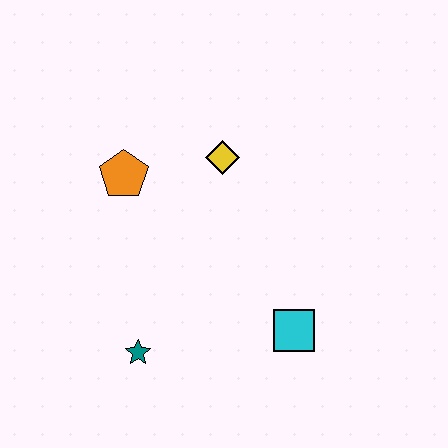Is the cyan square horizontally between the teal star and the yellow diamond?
No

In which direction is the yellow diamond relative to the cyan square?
The yellow diamond is above the cyan square.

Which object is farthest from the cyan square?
The orange pentagon is farthest from the cyan square.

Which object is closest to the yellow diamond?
The orange pentagon is closest to the yellow diamond.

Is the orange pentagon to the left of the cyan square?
Yes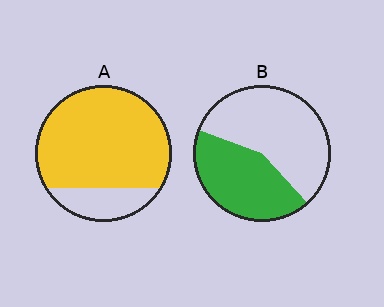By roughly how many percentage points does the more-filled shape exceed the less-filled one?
By roughly 40 percentage points (A over B).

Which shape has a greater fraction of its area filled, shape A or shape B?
Shape A.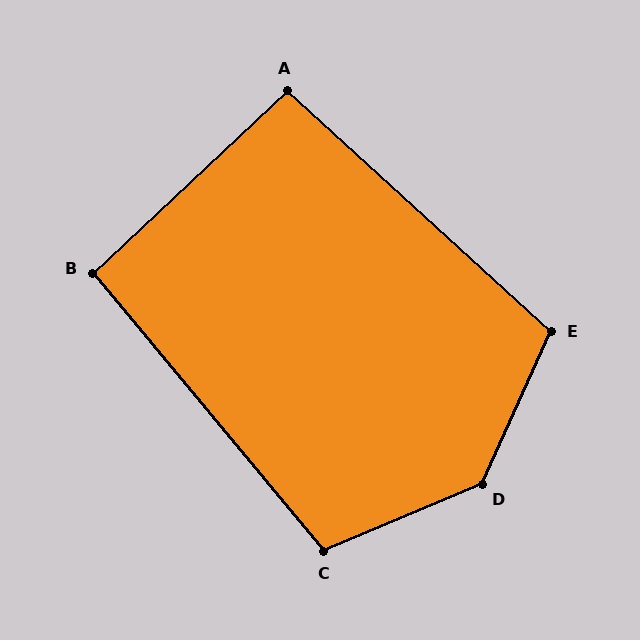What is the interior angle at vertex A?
Approximately 94 degrees (approximately right).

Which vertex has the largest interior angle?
D, at approximately 137 degrees.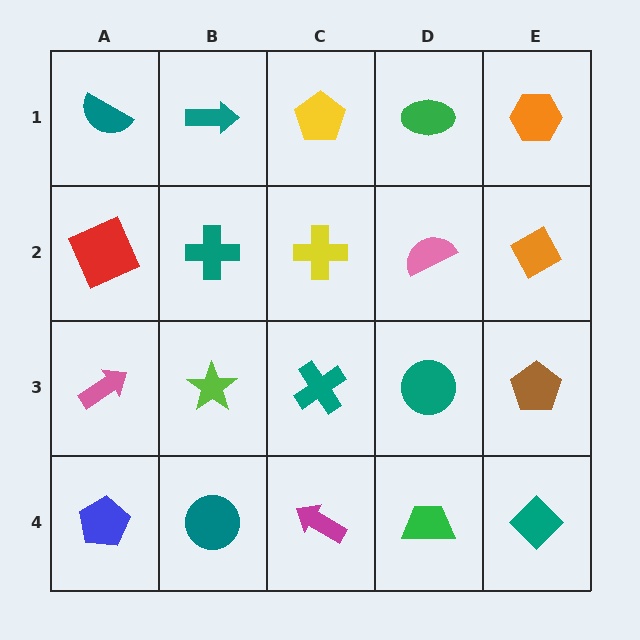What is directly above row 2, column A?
A teal semicircle.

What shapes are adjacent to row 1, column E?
An orange diamond (row 2, column E), a green ellipse (row 1, column D).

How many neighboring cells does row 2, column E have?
3.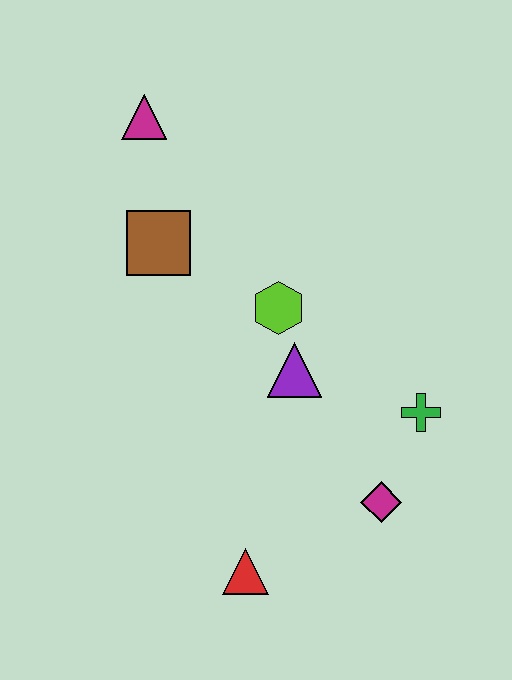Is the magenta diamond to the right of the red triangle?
Yes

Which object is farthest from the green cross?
The magenta triangle is farthest from the green cross.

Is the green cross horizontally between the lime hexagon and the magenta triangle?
No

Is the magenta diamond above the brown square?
No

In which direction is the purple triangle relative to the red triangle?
The purple triangle is above the red triangle.